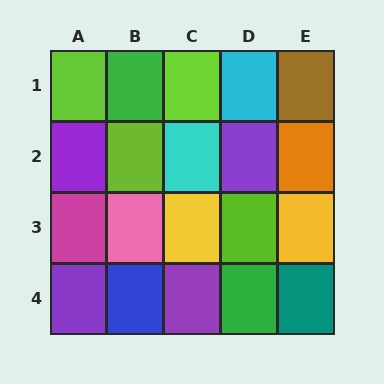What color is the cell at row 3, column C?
Yellow.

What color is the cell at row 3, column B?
Pink.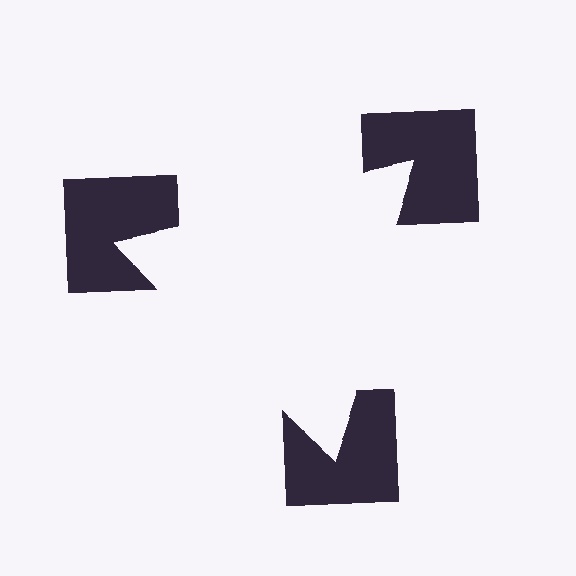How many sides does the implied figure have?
3 sides.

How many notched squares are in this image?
There are 3 — one at each vertex of the illusory triangle.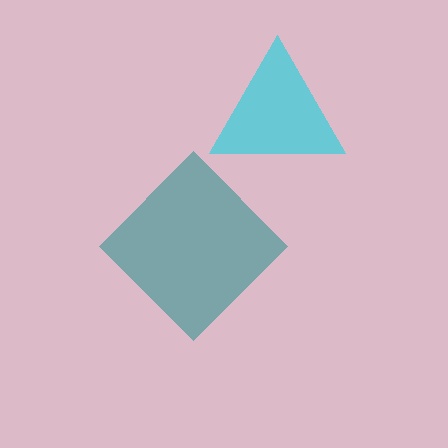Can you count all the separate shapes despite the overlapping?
Yes, there are 2 separate shapes.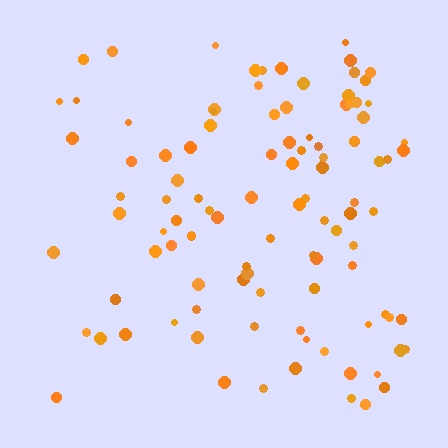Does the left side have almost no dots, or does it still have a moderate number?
Still a moderate number, just noticeably fewer than the right.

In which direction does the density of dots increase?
From left to right, with the right side densest.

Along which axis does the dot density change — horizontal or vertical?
Horizontal.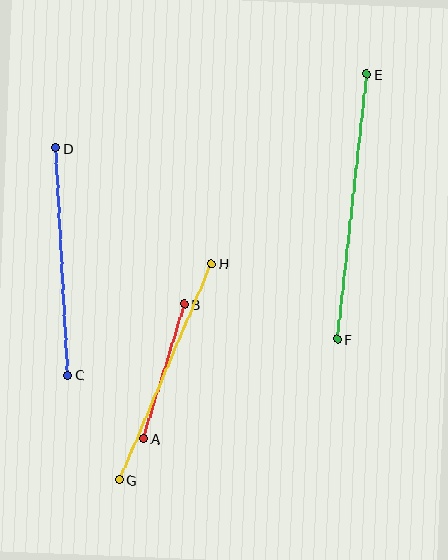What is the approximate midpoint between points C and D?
The midpoint is at approximately (62, 262) pixels.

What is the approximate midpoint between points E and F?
The midpoint is at approximately (352, 207) pixels.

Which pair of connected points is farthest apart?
Points E and F are farthest apart.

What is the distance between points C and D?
The distance is approximately 227 pixels.